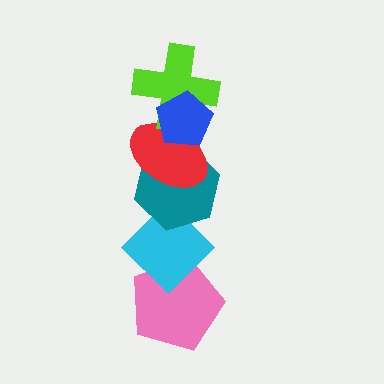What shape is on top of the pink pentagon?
The cyan diamond is on top of the pink pentagon.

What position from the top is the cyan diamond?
The cyan diamond is 5th from the top.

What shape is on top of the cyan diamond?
The teal hexagon is on top of the cyan diamond.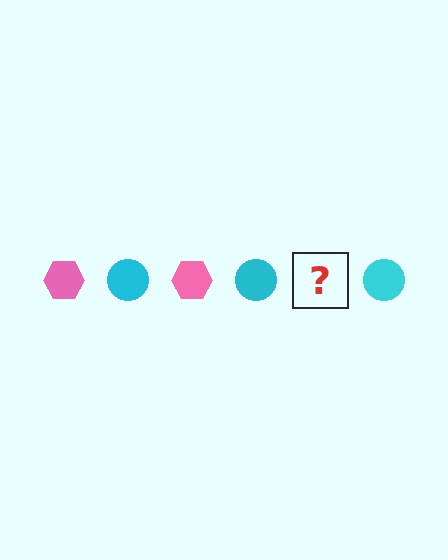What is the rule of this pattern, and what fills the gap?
The rule is that the pattern alternates between pink hexagon and cyan circle. The gap should be filled with a pink hexagon.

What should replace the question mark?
The question mark should be replaced with a pink hexagon.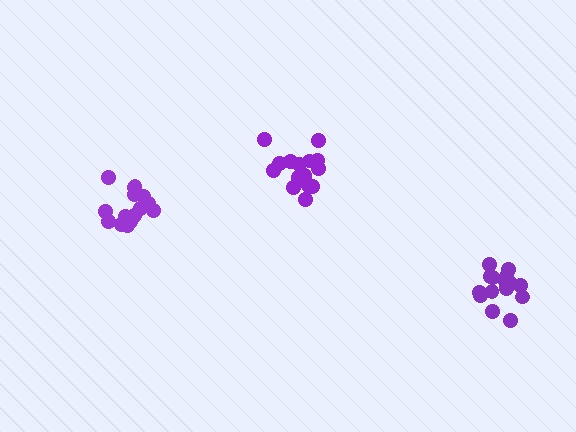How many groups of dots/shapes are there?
There are 3 groups.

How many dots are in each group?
Group 1: 15 dots, Group 2: 16 dots, Group 3: 15 dots (46 total).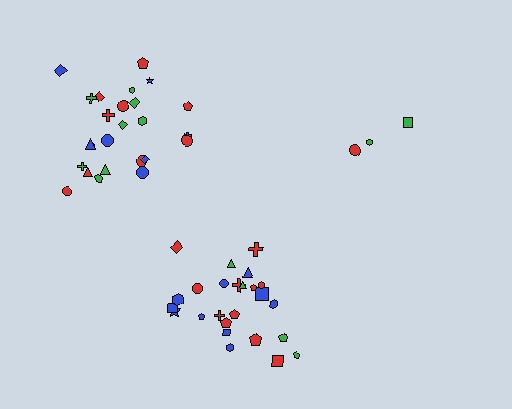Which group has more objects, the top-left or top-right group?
The top-left group.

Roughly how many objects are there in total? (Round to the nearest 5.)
Roughly 55 objects in total.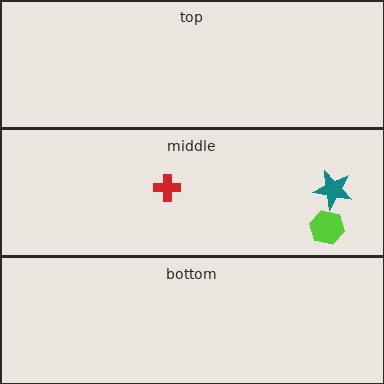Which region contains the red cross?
The middle region.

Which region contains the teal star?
The middle region.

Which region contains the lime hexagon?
The middle region.